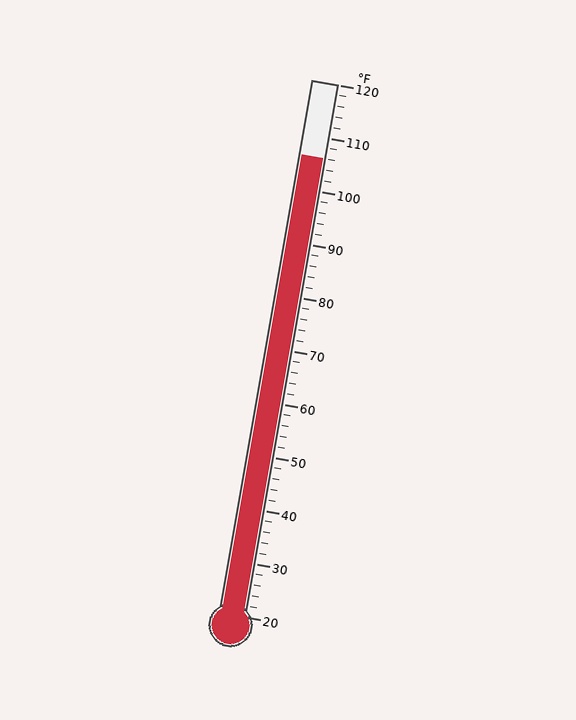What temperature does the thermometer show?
The thermometer shows approximately 106°F.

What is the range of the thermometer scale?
The thermometer scale ranges from 20°F to 120°F.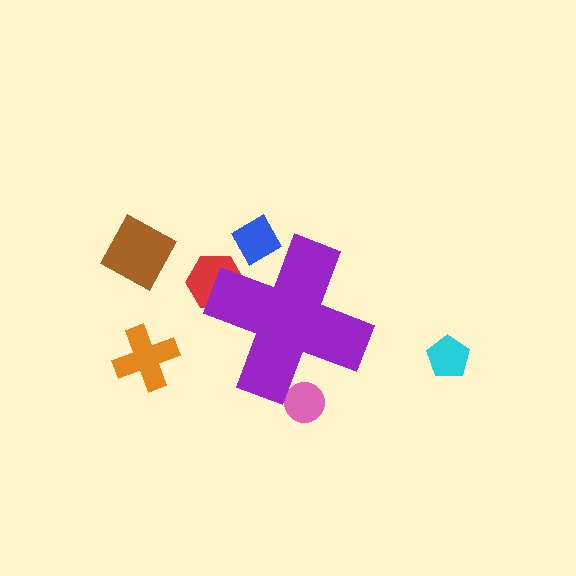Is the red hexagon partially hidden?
Yes, the red hexagon is partially hidden behind the purple cross.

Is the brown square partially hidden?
No, the brown square is fully visible.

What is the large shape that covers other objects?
A purple cross.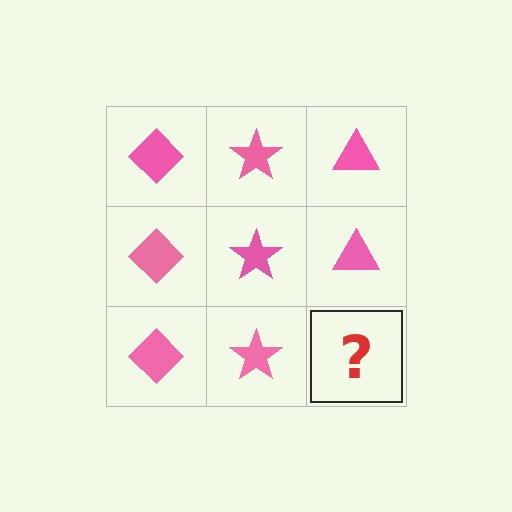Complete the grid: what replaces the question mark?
The question mark should be replaced with a pink triangle.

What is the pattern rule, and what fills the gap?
The rule is that each column has a consistent shape. The gap should be filled with a pink triangle.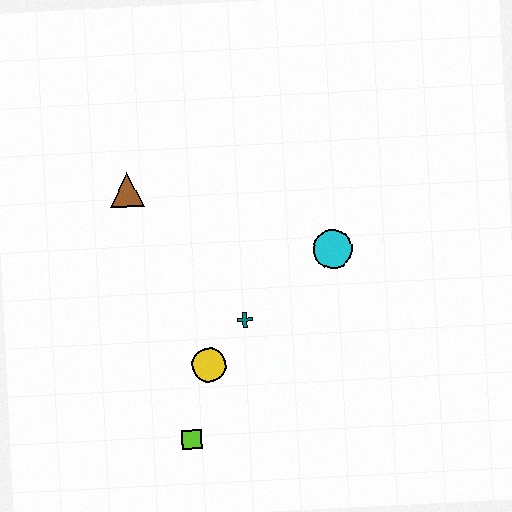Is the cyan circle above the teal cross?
Yes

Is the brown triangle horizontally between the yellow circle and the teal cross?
No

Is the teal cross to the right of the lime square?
Yes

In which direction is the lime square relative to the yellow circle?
The lime square is below the yellow circle.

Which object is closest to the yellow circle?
The teal cross is closest to the yellow circle.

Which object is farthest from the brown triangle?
The lime square is farthest from the brown triangle.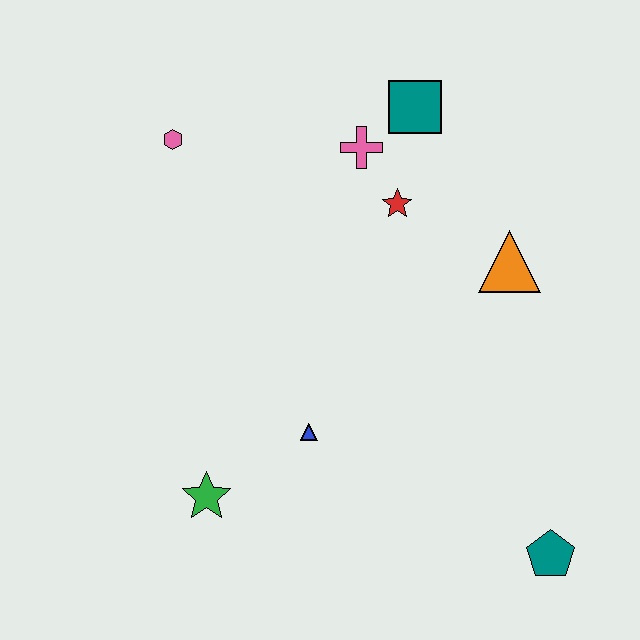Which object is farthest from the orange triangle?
The green star is farthest from the orange triangle.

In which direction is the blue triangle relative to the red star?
The blue triangle is below the red star.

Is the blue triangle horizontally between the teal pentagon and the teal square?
No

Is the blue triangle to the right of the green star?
Yes